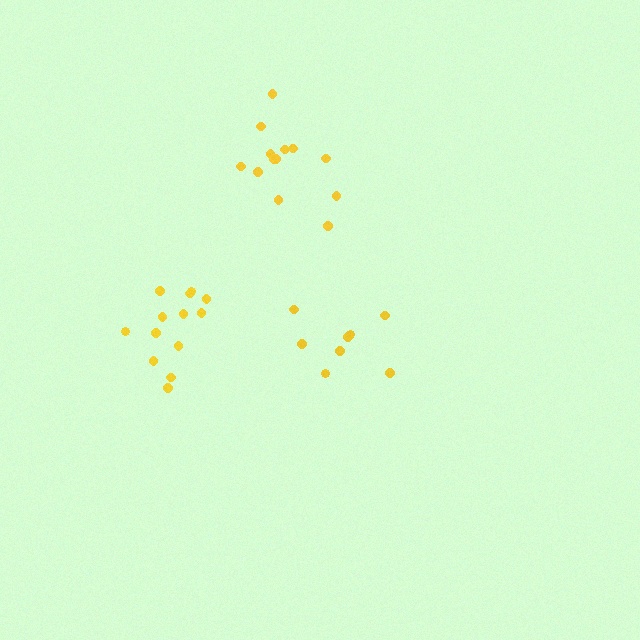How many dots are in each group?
Group 1: 8 dots, Group 2: 13 dots, Group 3: 13 dots (34 total).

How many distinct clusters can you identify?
There are 3 distinct clusters.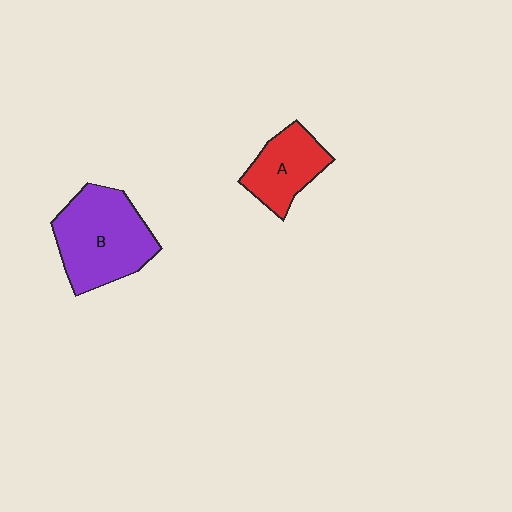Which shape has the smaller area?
Shape A (red).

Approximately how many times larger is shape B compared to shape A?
Approximately 1.6 times.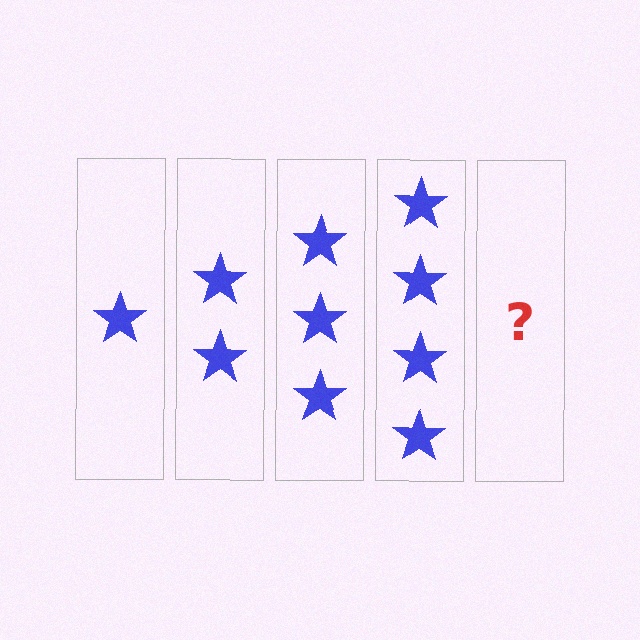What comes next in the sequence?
The next element should be 5 stars.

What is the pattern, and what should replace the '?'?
The pattern is that each step adds one more star. The '?' should be 5 stars.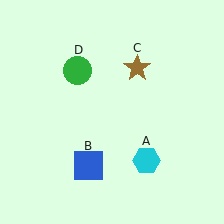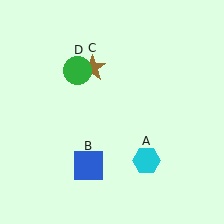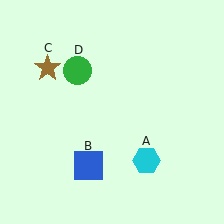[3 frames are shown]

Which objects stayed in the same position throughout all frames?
Cyan hexagon (object A) and blue square (object B) and green circle (object D) remained stationary.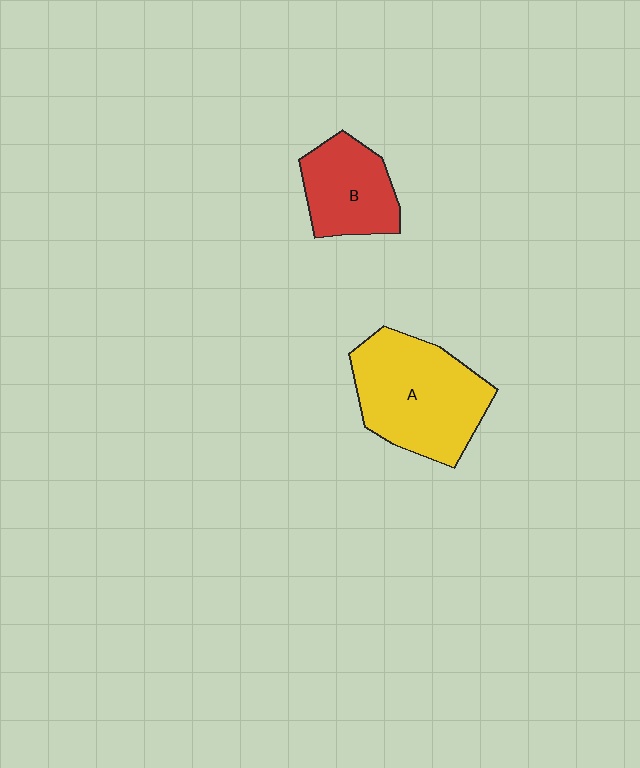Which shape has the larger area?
Shape A (yellow).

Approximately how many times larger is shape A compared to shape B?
Approximately 1.7 times.